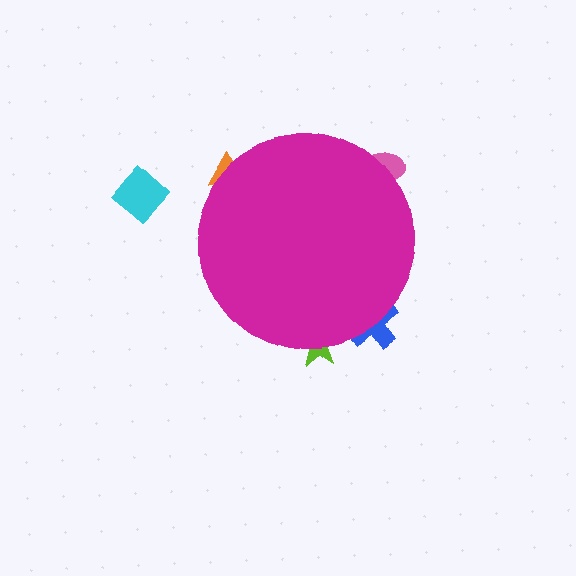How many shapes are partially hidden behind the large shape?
4 shapes are partially hidden.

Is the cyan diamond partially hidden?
No, the cyan diamond is fully visible.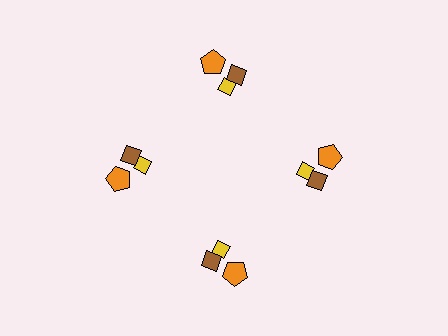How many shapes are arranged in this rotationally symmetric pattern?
There are 12 shapes, arranged in 4 groups of 3.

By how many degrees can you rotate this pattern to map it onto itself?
The pattern maps onto itself every 90 degrees of rotation.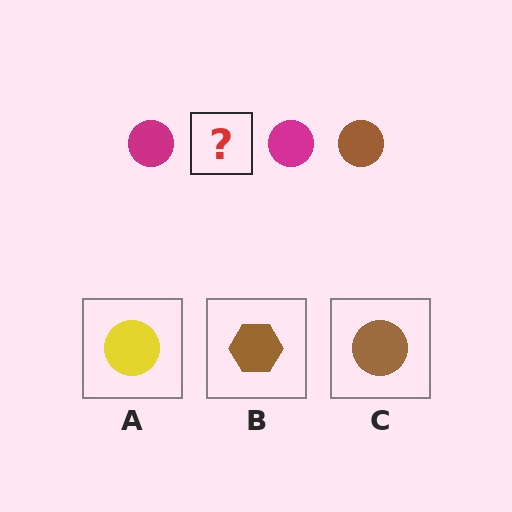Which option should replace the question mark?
Option C.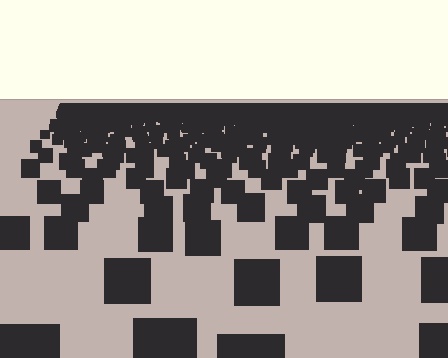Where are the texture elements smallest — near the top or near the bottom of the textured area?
Near the top.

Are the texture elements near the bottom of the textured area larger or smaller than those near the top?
Larger. Near the bottom, elements are closer to the viewer and appear at a bigger on-screen size.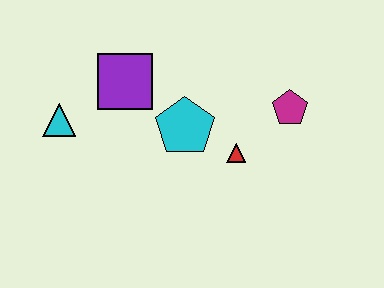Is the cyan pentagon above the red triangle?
Yes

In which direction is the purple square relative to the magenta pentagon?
The purple square is to the left of the magenta pentagon.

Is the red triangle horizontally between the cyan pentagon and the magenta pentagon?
Yes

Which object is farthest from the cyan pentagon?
The cyan triangle is farthest from the cyan pentagon.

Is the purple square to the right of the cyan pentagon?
No